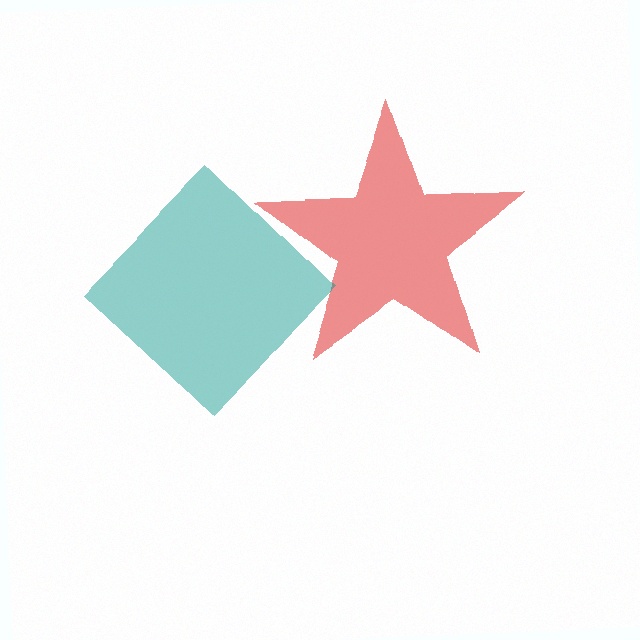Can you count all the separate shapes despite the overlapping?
Yes, there are 2 separate shapes.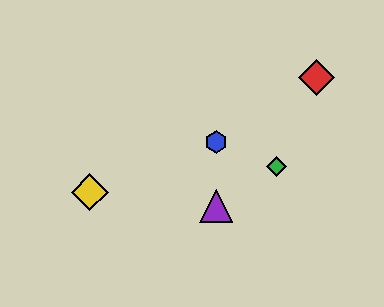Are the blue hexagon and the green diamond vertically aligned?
No, the blue hexagon is at x≈216 and the green diamond is at x≈277.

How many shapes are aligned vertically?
2 shapes (the blue hexagon, the purple triangle) are aligned vertically.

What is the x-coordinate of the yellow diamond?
The yellow diamond is at x≈90.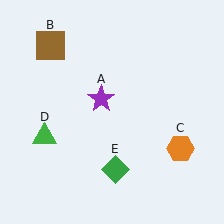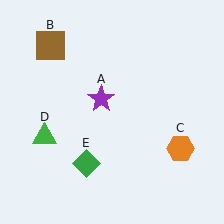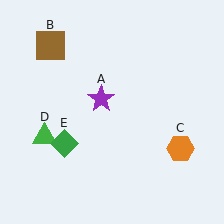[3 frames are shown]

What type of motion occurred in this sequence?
The green diamond (object E) rotated clockwise around the center of the scene.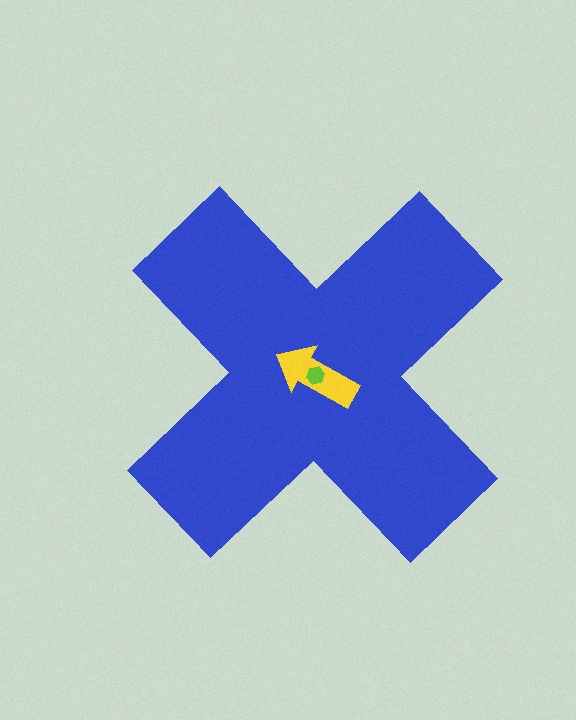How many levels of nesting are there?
3.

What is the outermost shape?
The blue cross.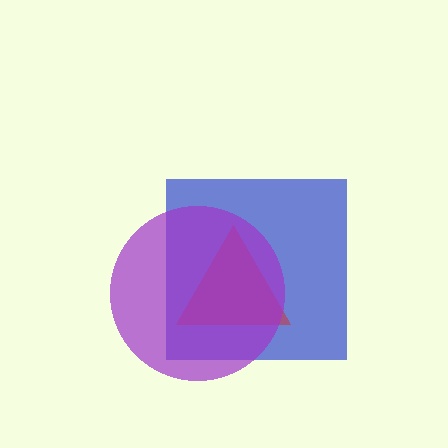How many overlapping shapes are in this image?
There are 3 overlapping shapes in the image.